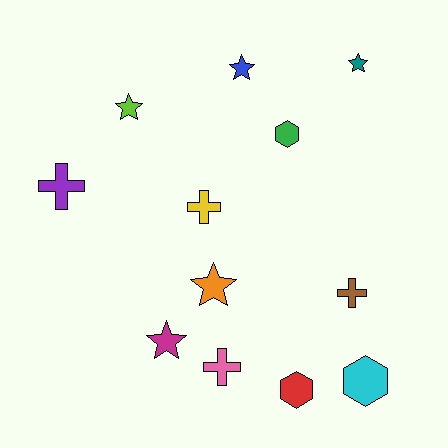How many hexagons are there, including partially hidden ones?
There are 3 hexagons.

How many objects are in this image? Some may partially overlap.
There are 12 objects.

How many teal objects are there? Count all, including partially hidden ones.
There is 1 teal object.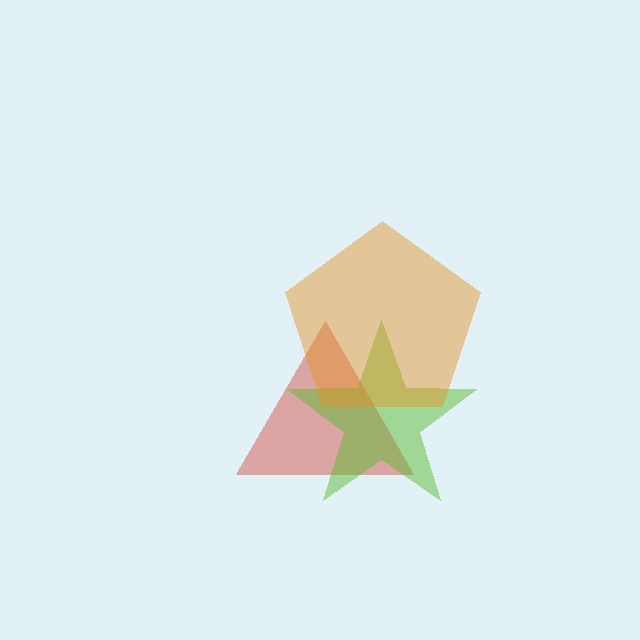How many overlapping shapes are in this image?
There are 3 overlapping shapes in the image.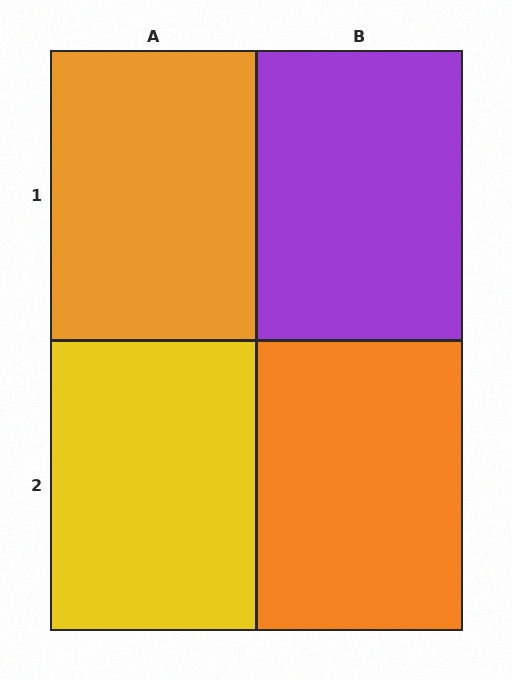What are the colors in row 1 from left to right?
Orange, purple.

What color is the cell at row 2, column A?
Yellow.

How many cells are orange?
2 cells are orange.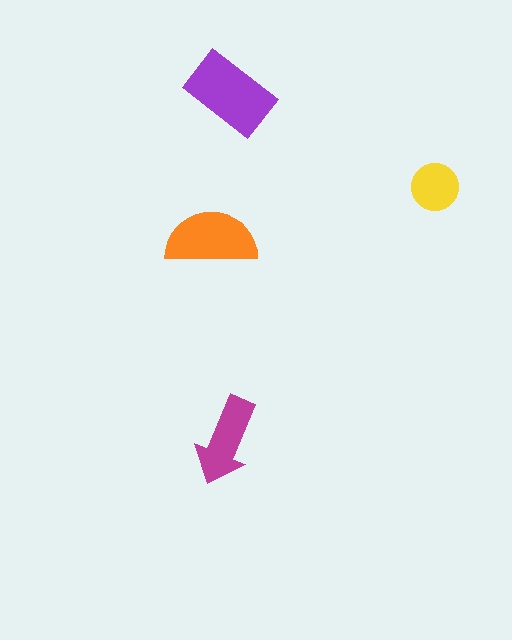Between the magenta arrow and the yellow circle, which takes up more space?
The magenta arrow.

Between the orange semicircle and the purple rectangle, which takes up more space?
The purple rectangle.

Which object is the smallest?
The yellow circle.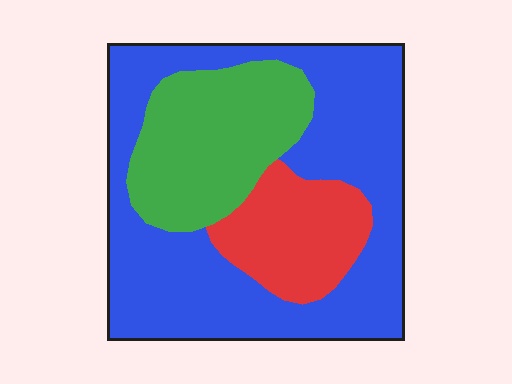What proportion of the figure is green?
Green takes up between a quarter and a half of the figure.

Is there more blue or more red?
Blue.